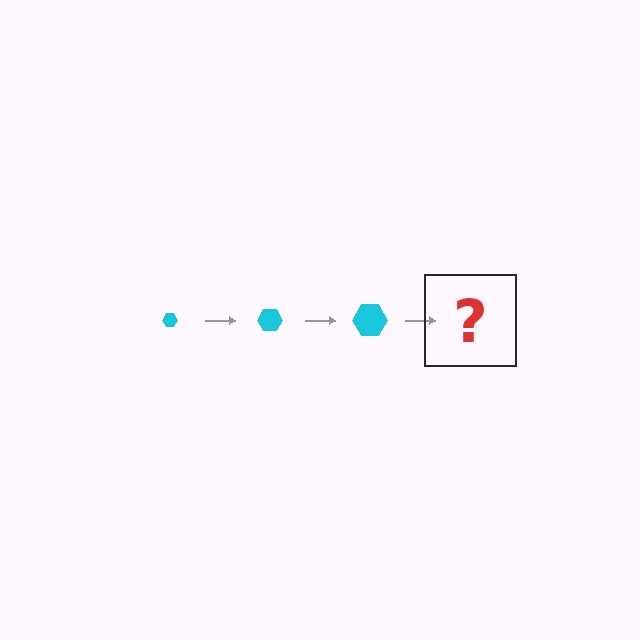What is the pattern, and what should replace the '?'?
The pattern is that the hexagon gets progressively larger each step. The '?' should be a cyan hexagon, larger than the previous one.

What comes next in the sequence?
The next element should be a cyan hexagon, larger than the previous one.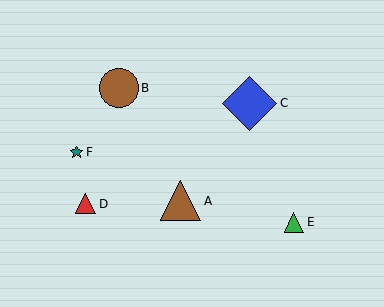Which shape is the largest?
The blue diamond (labeled C) is the largest.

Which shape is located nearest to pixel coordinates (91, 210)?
The red triangle (labeled D) at (86, 204) is nearest to that location.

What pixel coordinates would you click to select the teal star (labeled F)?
Click at (77, 152) to select the teal star F.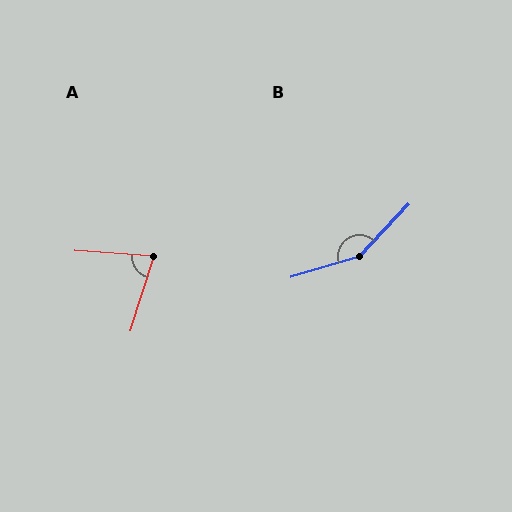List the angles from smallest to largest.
A (76°), B (150°).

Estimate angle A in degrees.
Approximately 76 degrees.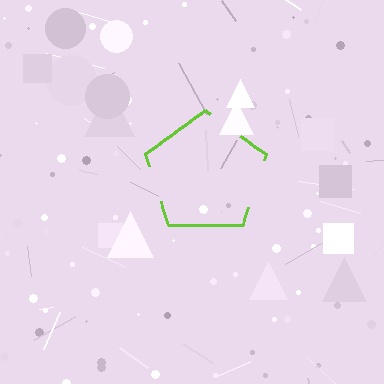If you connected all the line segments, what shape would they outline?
They would outline a pentagon.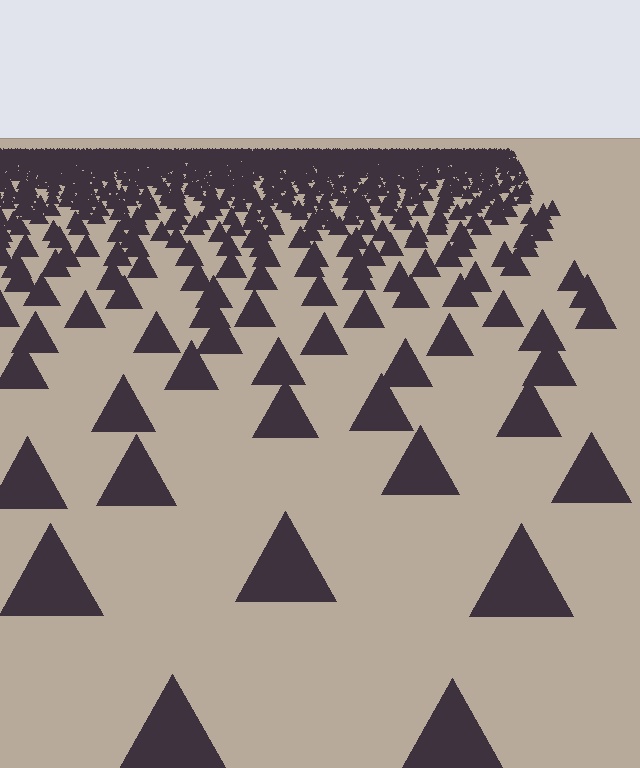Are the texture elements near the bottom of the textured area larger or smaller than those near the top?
Larger. Near the bottom, elements are closer to the viewer and appear at a bigger on-screen size.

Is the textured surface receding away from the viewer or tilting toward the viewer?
The surface is receding away from the viewer. Texture elements get smaller and denser toward the top.